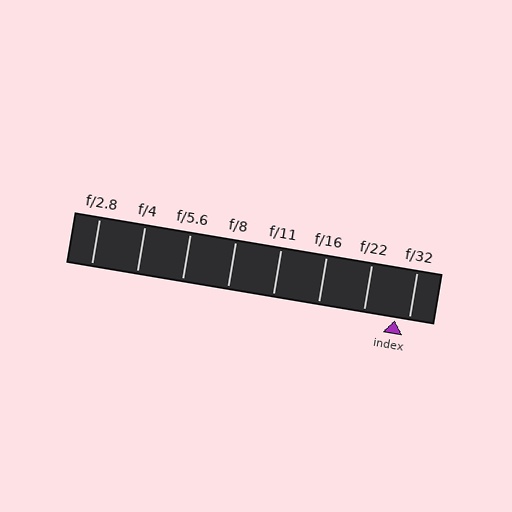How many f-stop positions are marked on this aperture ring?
There are 8 f-stop positions marked.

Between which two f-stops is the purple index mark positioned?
The index mark is between f/22 and f/32.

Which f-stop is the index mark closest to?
The index mark is closest to f/32.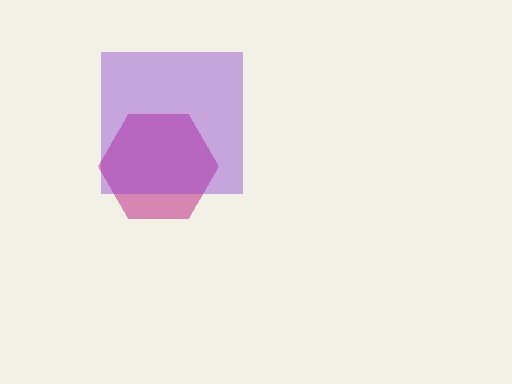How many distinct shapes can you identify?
There are 2 distinct shapes: a magenta hexagon, a purple square.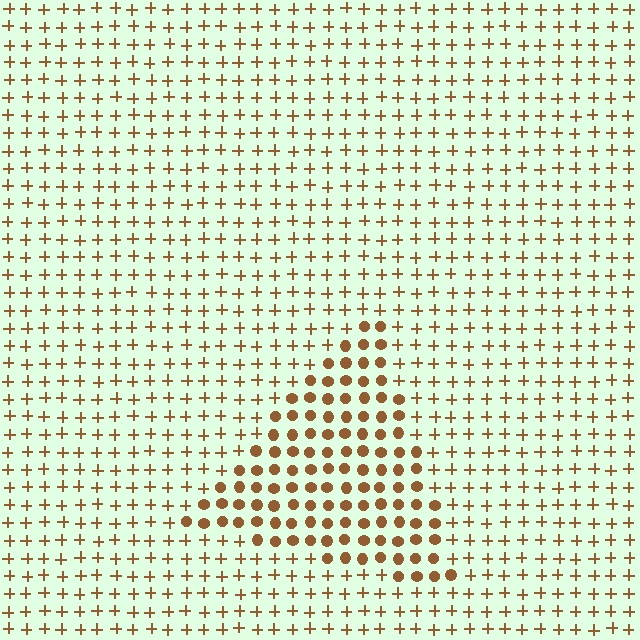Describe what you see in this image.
The image is filled with small brown elements arranged in a uniform grid. A triangle-shaped region contains circles, while the surrounding area contains plus signs. The boundary is defined purely by the change in element shape.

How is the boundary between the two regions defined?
The boundary is defined by a change in element shape: circles inside vs. plus signs outside. All elements share the same color and spacing.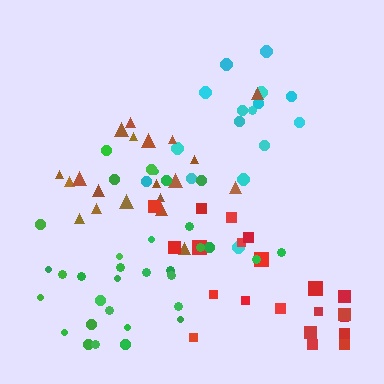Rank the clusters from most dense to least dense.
cyan, brown, green, red.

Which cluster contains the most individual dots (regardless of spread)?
Green (34).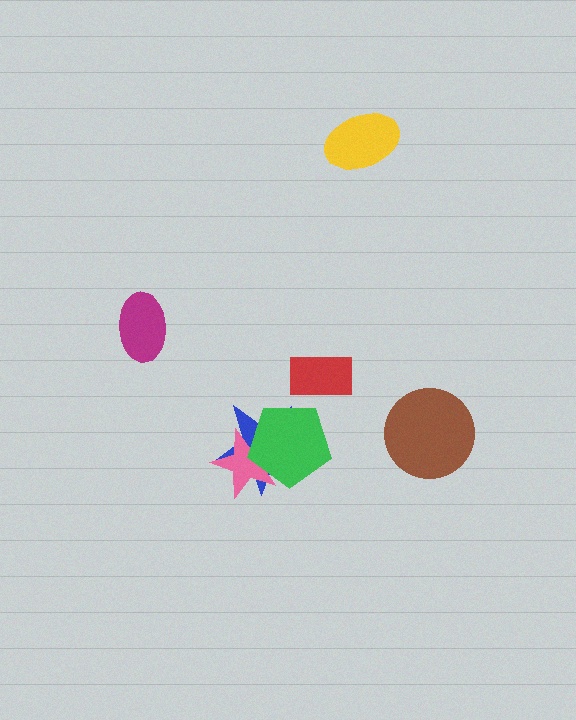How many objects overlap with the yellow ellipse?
0 objects overlap with the yellow ellipse.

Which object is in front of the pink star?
The green pentagon is in front of the pink star.